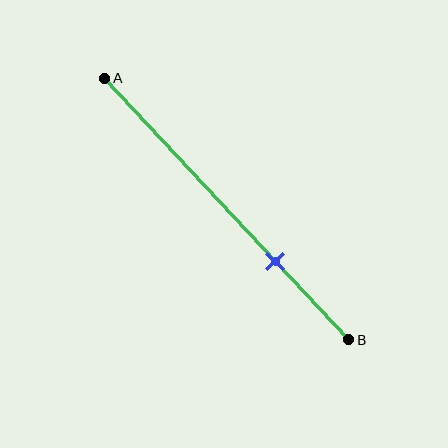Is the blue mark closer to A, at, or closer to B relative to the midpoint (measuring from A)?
The blue mark is closer to point B than the midpoint of segment AB.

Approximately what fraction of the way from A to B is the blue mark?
The blue mark is approximately 70% of the way from A to B.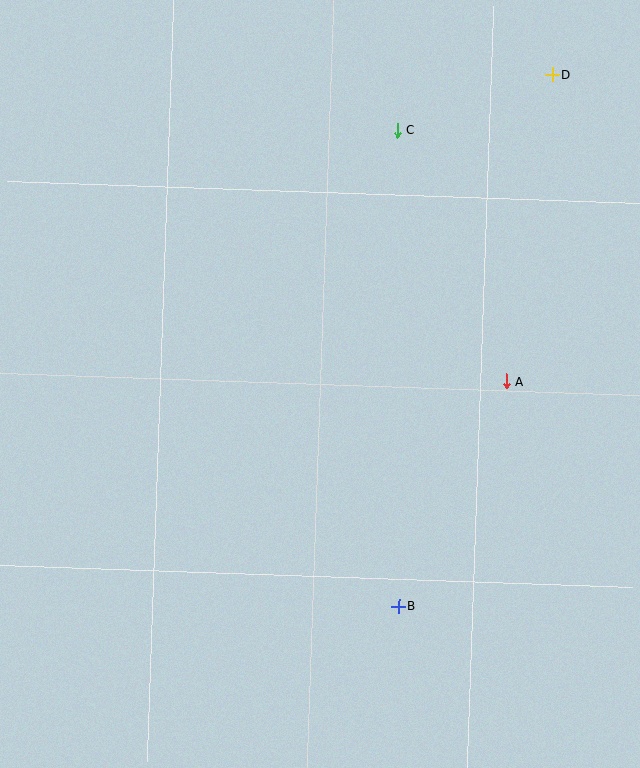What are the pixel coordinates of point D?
Point D is at (552, 75).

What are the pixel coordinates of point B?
Point B is at (399, 606).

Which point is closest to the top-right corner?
Point D is closest to the top-right corner.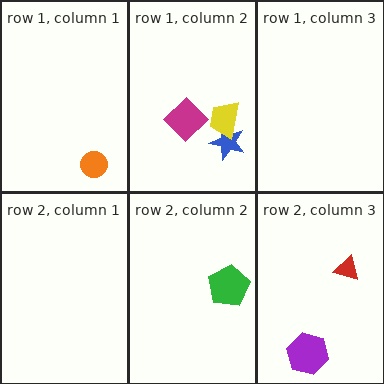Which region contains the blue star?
The row 1, column 2 region.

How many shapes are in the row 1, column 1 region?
1.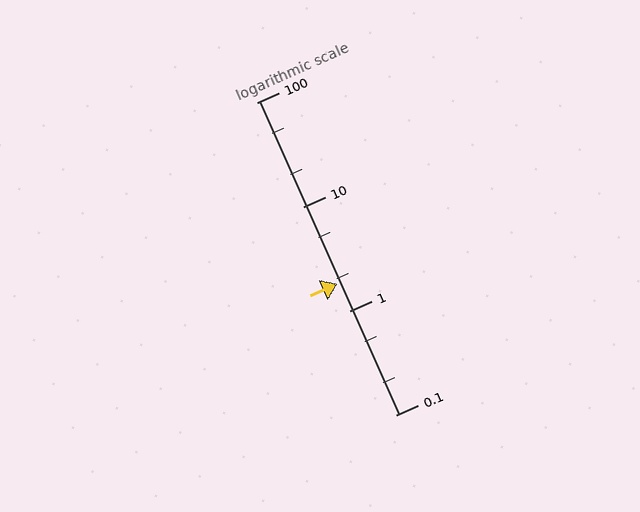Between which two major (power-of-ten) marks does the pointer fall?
The pointer is between 1 and 10.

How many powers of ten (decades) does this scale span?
The scale spans 3 decades, from 0.1 to 100.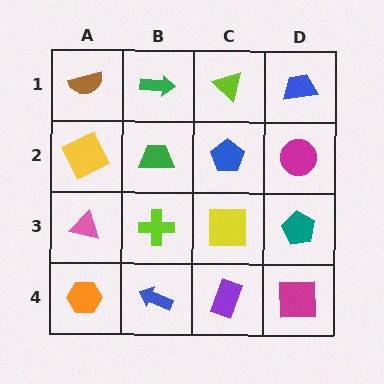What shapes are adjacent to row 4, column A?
A pink triangle (row 3, column A), a blue arrow (row 4, column B).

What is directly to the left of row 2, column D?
A blue pentagon.